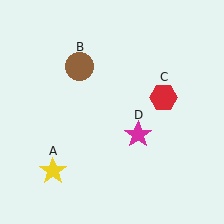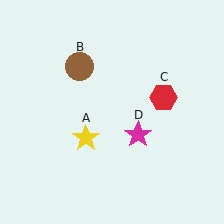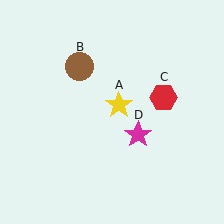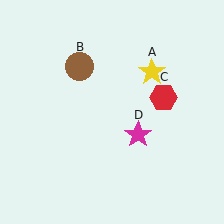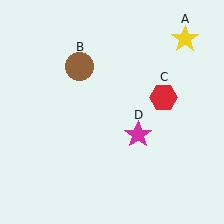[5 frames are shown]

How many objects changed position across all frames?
1 object changed position: yellow star (object A).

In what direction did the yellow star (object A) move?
The yellow star (object A) moved up and to the right.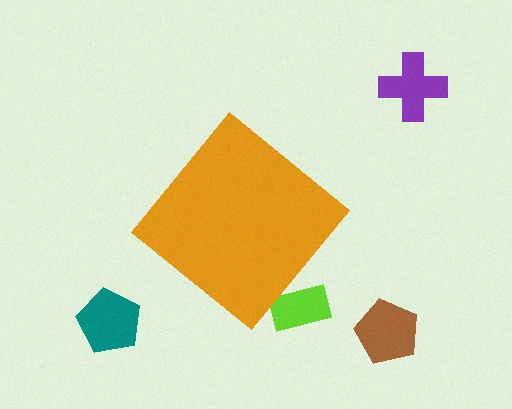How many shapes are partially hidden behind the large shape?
1 shape is partially hidden.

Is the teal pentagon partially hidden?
No, the teal pentagon is fully visible.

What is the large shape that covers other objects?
An orange diamond.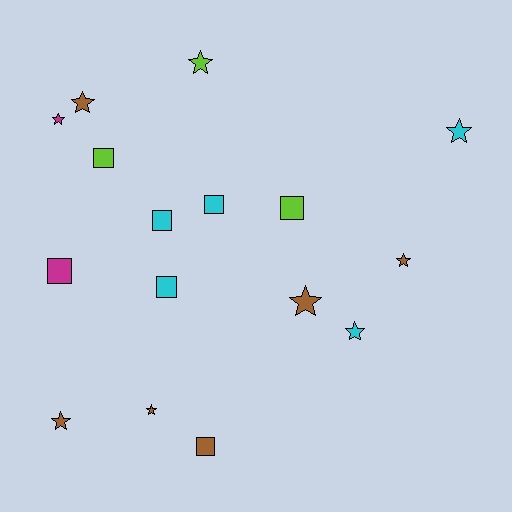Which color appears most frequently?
Brown, with 6 objects.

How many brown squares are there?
There is 1 brown square.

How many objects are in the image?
There are 16 objects.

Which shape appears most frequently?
Star, with 9 objects.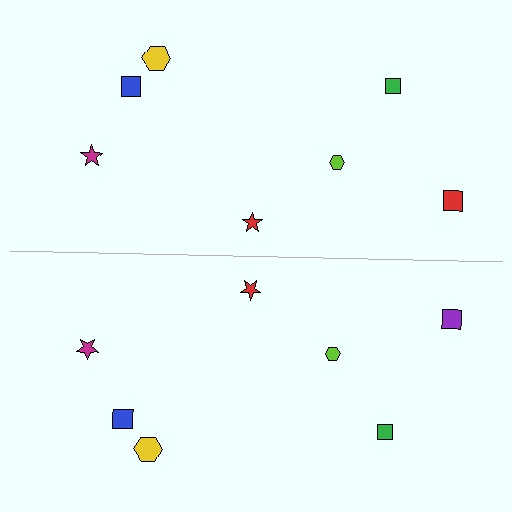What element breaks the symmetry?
The purple square on the bottom side breaks the symmetry — its mirror counterpart is red.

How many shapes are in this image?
There are 14 shapes in this image.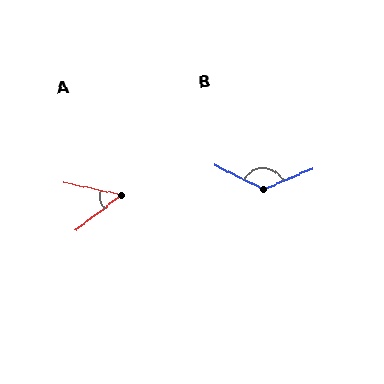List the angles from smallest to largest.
A (50°), B (131°).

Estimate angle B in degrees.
Approximately 131 degrees.